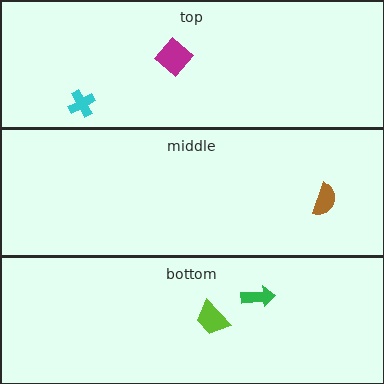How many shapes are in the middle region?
1.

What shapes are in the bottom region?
The lime trapezoid, the green arrow.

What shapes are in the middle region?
The brown semicircle.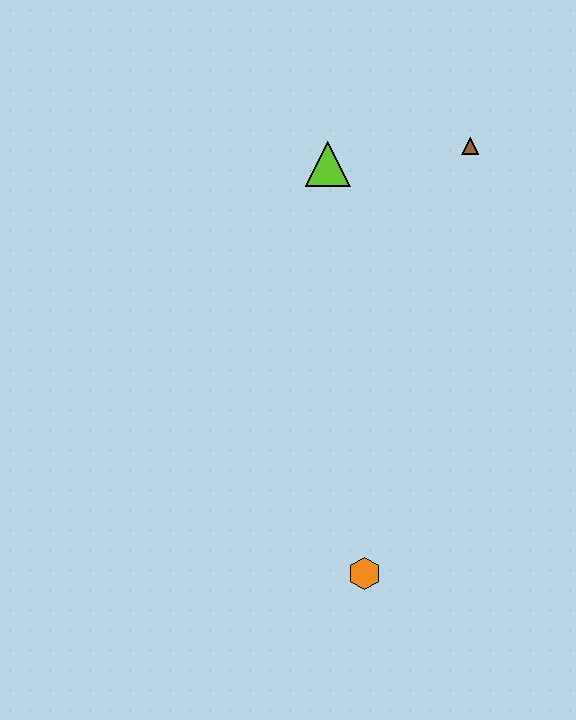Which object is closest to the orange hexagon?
The lime triangle is closest to the orange hexagon.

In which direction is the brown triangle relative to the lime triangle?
The brown triangle is to the right of the lime triangle.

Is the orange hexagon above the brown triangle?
No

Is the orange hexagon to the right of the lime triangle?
Yes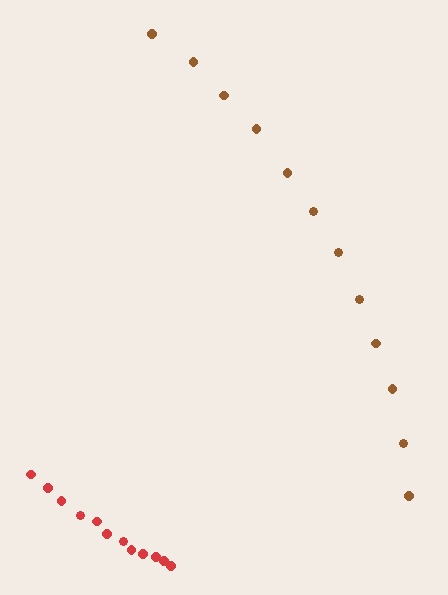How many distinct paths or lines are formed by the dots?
There are 2 distinct paths.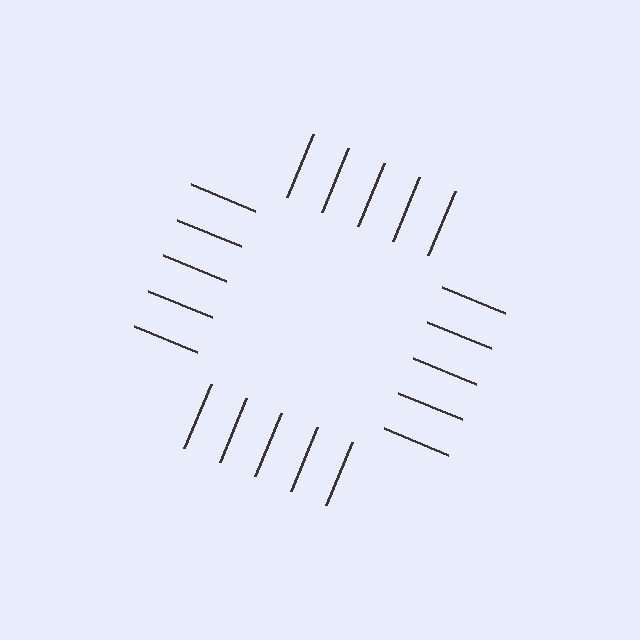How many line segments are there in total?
20 — 5 along each of the 4 edges.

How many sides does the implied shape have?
4 sides — the line-ends trace a square.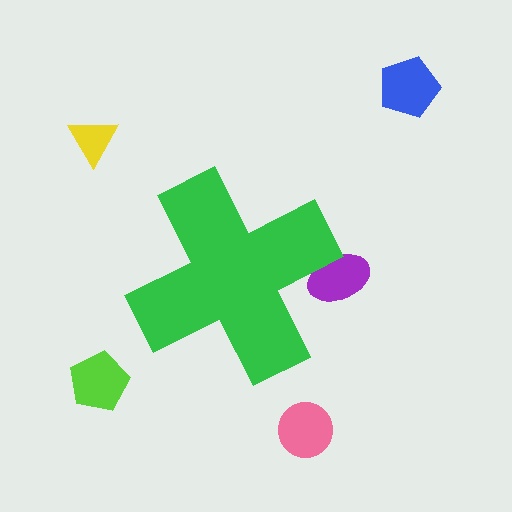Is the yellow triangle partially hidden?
No, the yellow triangle is fully visible.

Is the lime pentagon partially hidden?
No, the lime pentagon is fully visible.